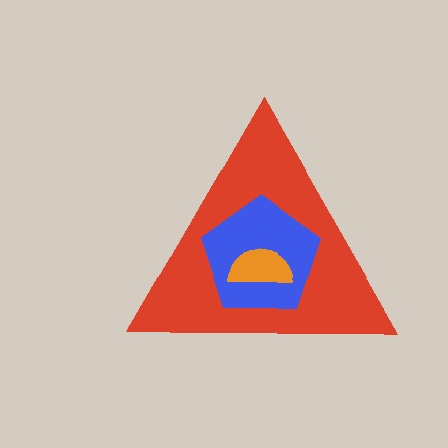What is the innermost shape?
The orange semicircle.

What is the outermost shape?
The red triangle.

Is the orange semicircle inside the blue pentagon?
Yes.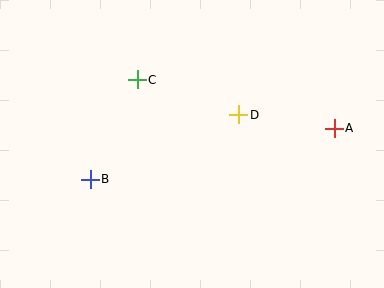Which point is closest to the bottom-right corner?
Point A is closest to the bottom-right corner.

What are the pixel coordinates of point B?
Point B is at (90, 179).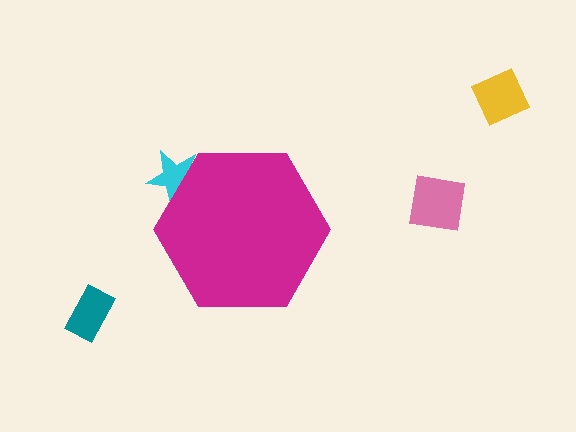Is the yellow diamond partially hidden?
No, the yellow diamond is fully visible.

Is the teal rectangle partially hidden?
No, the teal rectangle is fully visible.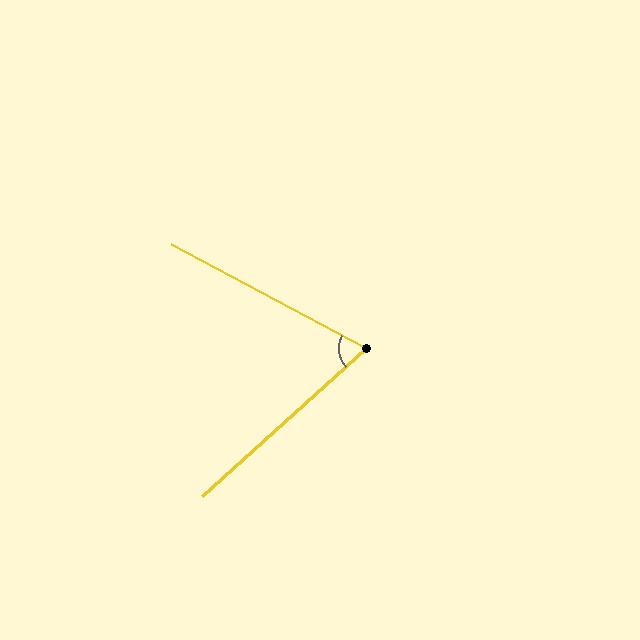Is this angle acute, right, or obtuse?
It is acute.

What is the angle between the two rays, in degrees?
Approximately 70 degrees.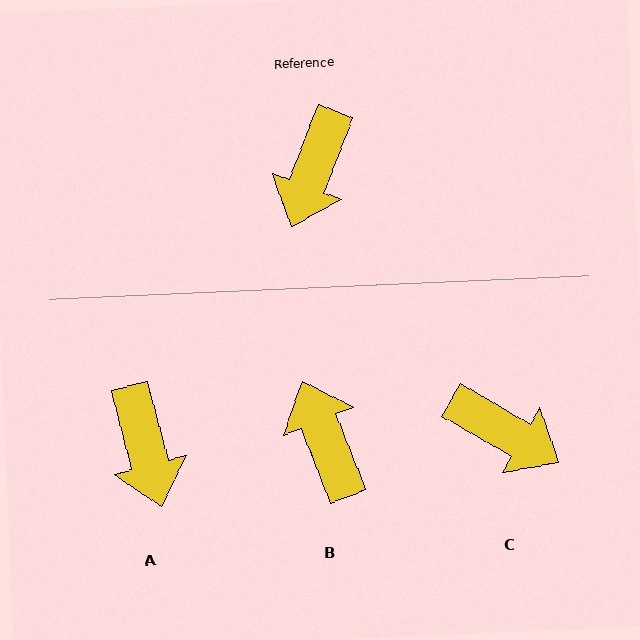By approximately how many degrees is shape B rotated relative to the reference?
Approximately 137 degrees clockwise.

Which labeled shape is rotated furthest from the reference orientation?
B, about 137 degrees away.